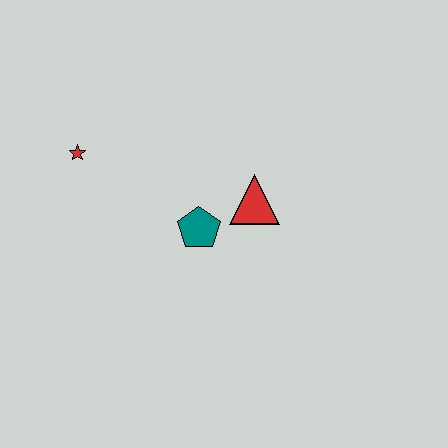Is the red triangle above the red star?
No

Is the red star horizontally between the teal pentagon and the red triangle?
No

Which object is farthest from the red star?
The red triangle is farthest from the red star.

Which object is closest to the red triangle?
The teal pentagon is closest to the red triangle.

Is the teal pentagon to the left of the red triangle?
Yes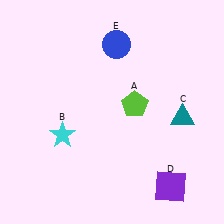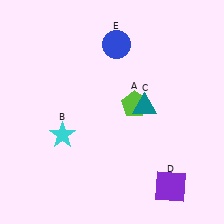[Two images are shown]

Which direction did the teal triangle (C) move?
The teal triangle (C) moved left.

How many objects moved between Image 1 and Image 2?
1 object moved between the two images.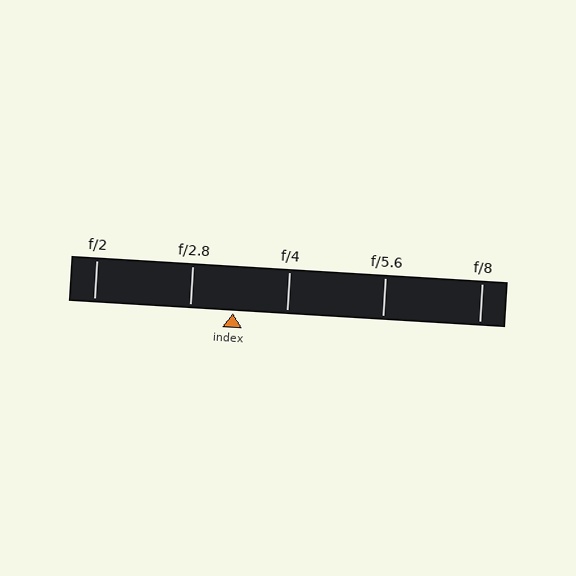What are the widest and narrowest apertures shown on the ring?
The widest aperture shown is f/2 and the narrowest is f/8.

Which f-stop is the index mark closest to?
The index mark is closest to f/2.8.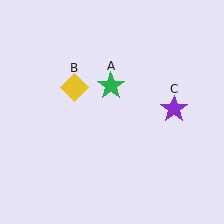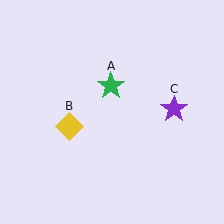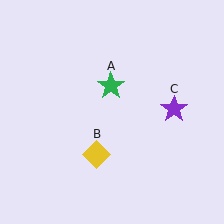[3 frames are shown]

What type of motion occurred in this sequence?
The yellow diamond (object B) rotated counterclockwise around the center of the scene.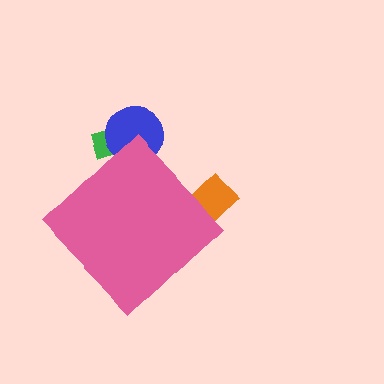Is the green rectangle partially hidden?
Yes, the green rectangle is partially hidden behind the pink diamond.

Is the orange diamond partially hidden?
Yes, the orange diamond is partially hidden behind the pink diamond.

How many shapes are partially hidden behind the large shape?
3 shapes are partially hidden.